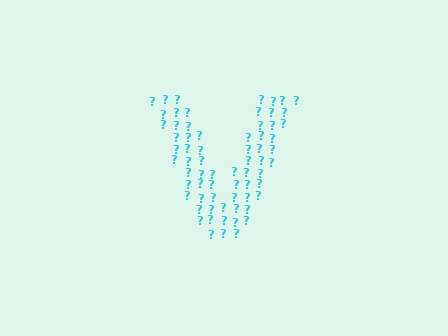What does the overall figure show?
The overall figure shows the letter V.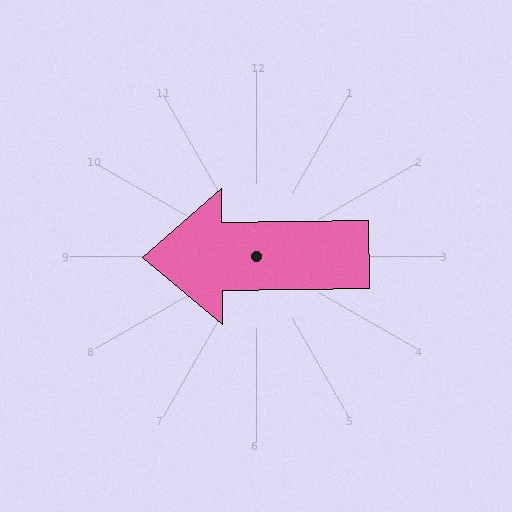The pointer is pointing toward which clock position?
Roughly 9 o'clock.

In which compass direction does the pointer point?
West.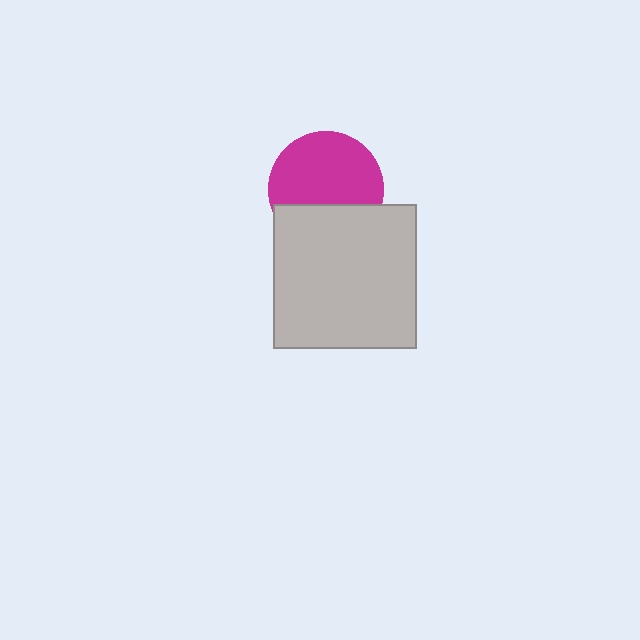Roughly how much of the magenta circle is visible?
Most of it is visible (roughly 65%).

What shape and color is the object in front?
The object in front is a light gray square.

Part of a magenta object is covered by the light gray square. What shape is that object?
It is a circle.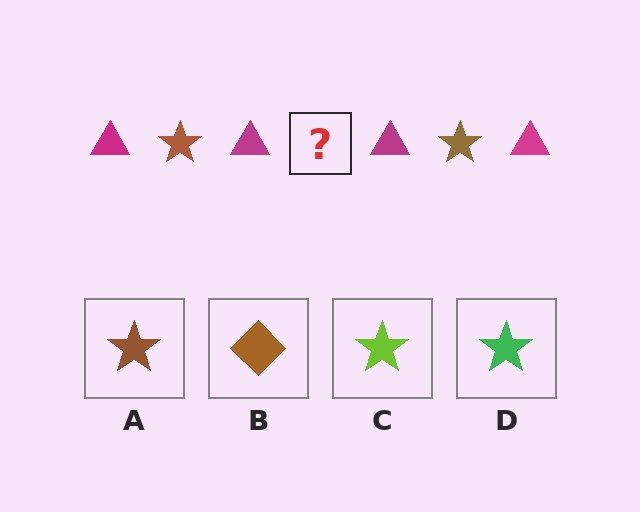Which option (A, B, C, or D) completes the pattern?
A.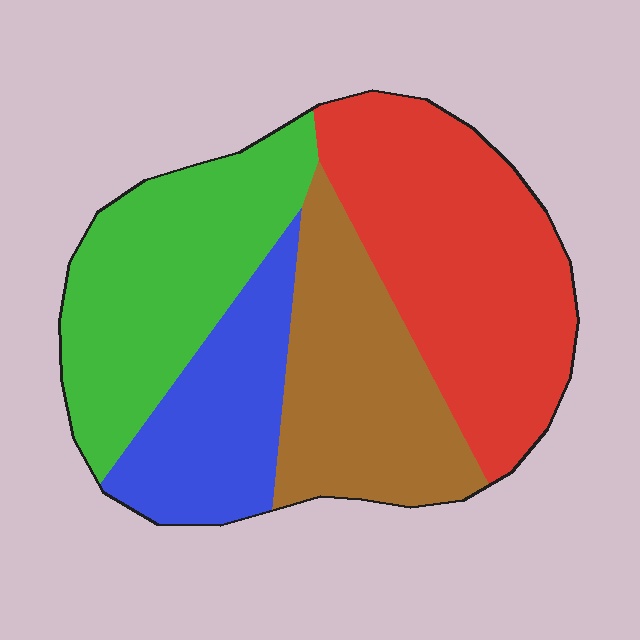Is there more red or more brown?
Red.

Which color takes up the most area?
Red, at roughly 35%.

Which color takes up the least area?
Blue, at roughly 15%.